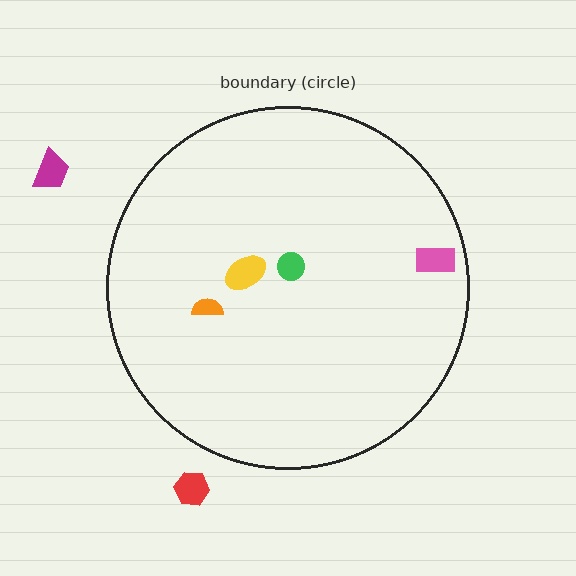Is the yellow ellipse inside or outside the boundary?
Inside.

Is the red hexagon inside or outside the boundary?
Outside.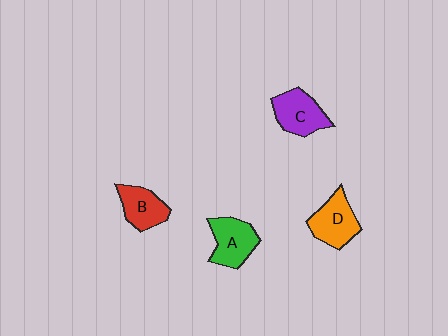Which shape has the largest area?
Shape D (orange).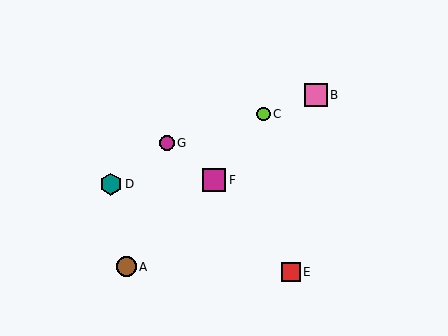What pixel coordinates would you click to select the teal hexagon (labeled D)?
Click at (111, 184) to select the teal hexagon D.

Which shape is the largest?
The magenta square (labeled F) is the largest.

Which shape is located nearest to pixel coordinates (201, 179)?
The magenta square (labeled F) at (214, 180) is nearest to that location.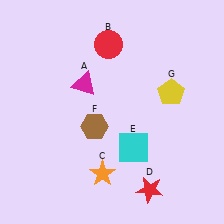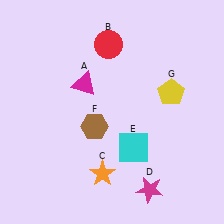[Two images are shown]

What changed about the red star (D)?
In Image 1, D is red. In Image 2, it changed to magenta.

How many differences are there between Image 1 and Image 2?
There is 1 difference between the two images.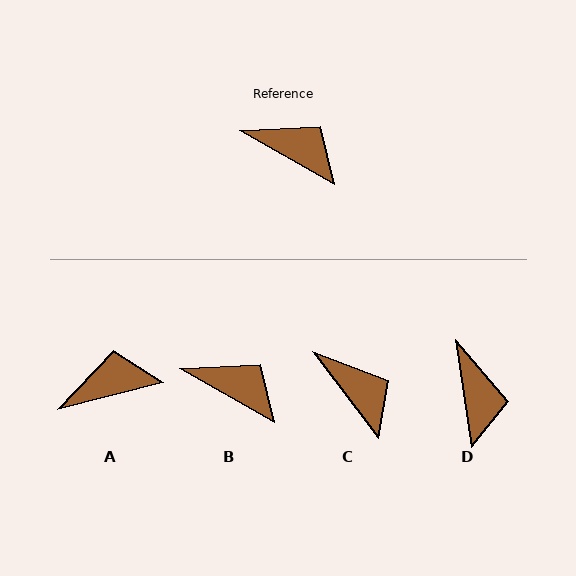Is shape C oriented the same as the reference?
No, it is off by about 23 degrees.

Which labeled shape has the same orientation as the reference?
B.